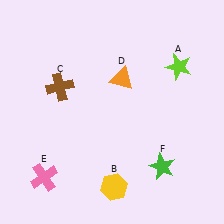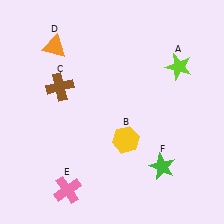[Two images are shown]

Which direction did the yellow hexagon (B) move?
The yellow hexagon (B) moved up.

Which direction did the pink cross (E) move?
The pink cross (E) moved right.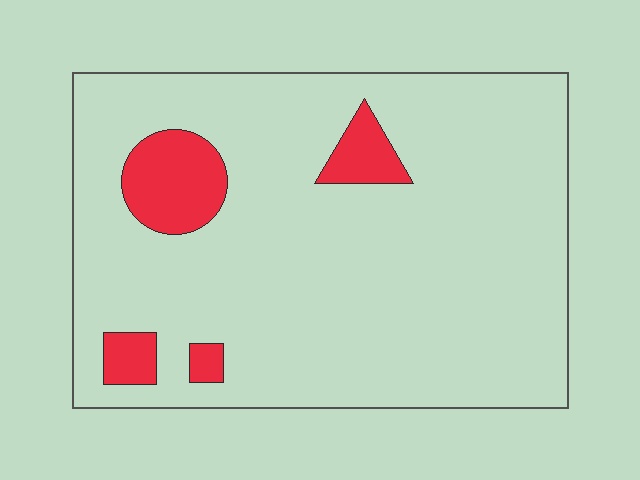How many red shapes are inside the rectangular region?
4.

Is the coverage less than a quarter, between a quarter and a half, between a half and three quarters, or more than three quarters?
Less than a quarter.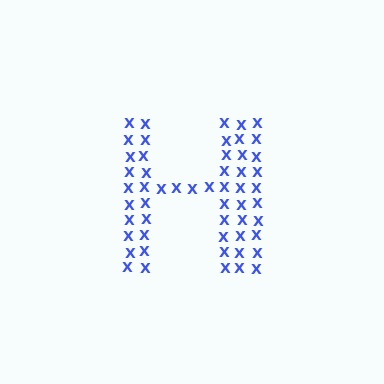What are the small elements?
The small elements are letter X's.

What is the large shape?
The large shape is the letter H.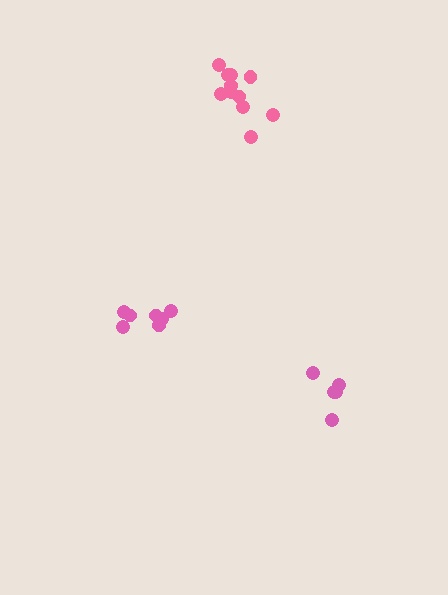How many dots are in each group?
Group 1: 11 dots, Group 2: 7 dots, Group 3: 6 dots (24 total).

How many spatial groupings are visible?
There are 3 spatial groupings.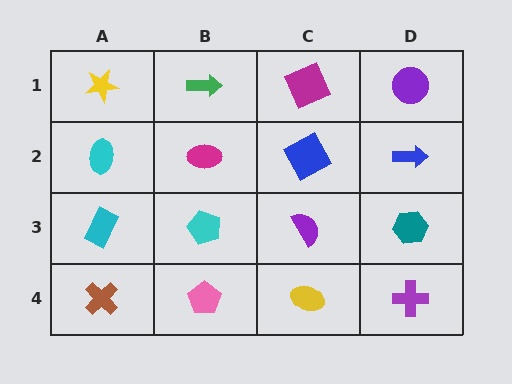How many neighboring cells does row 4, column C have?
3.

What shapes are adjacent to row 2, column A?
A yellow star (row 1, column A), a cyan rectangle (row 3, column A), a magenta ellipse (row 2, column B).